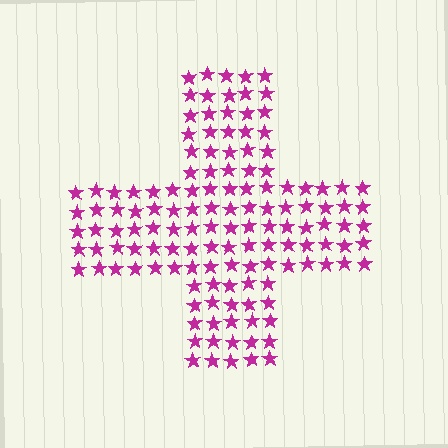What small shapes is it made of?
It is made of small stars.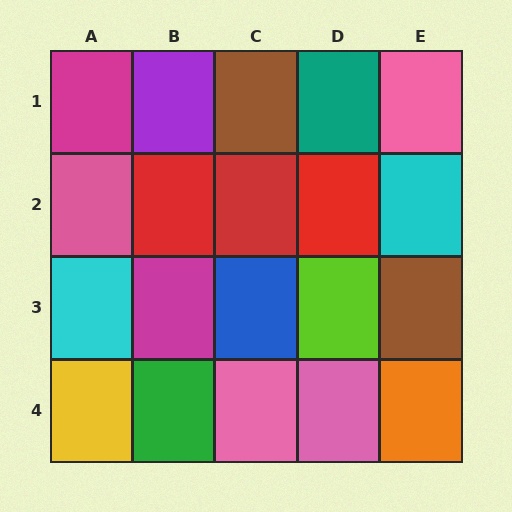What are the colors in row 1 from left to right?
Magenta, purple, brown, teal, pink.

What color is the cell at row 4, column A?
Yellow.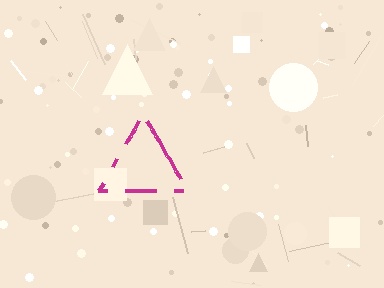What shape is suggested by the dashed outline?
The dashed outline suggests a triangle.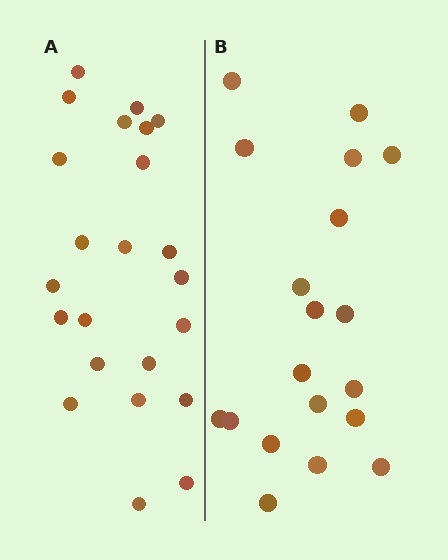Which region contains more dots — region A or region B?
Region A (the left region) has more dots.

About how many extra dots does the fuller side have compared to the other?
Region A has about 4 more dots than region B.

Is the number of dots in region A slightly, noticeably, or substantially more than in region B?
Region A has only slightly more — the two regions are fairly close. The ratio is roughly 1.2 to 1.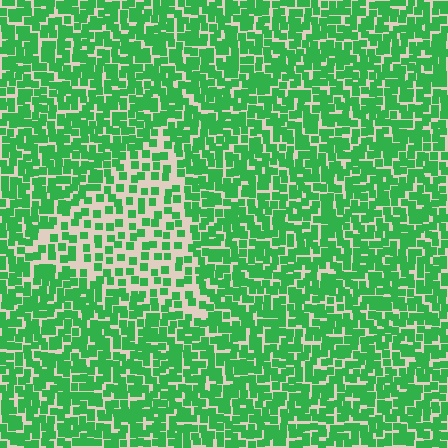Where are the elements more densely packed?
The elements are more densely packed outside the triangle boundary.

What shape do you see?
I see a triangle.